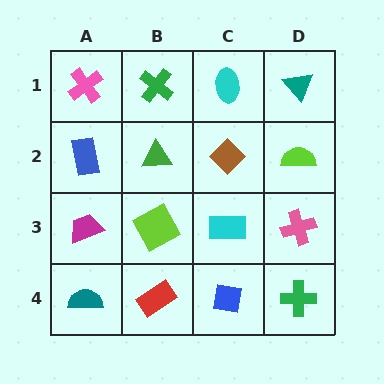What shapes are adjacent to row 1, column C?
A brown diamond (row 2, column C), a green cross (row 1, column B), a teal triangle (row 1, column D).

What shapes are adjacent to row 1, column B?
A green triangle (row 2, column B), a pink cross (row 1, column A), a cyan ellipse (row 1, column C).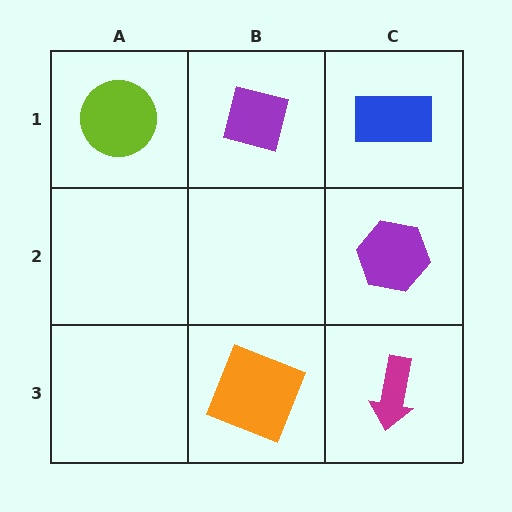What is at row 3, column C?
A magenta arrow.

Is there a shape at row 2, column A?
No, that cell is empty.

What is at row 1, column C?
A blue rectangle.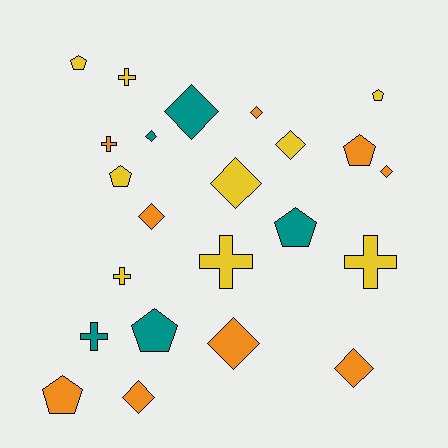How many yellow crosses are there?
There are 4 yellow crosses.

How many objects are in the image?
There are 23 objects.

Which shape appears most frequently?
Diamond, with 10 objects.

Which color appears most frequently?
Yellow, with 9 objects.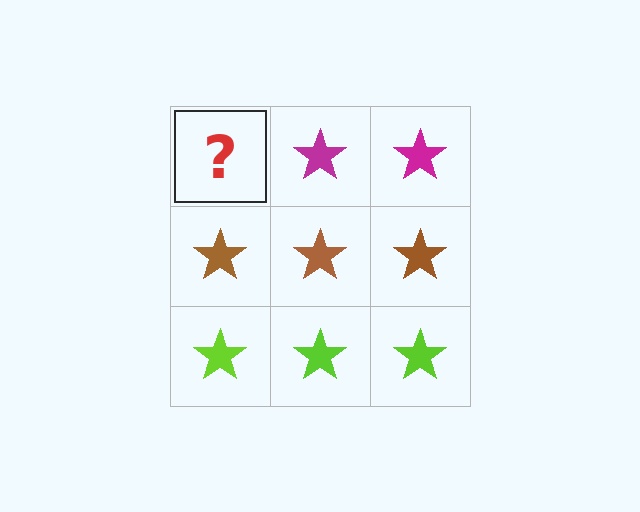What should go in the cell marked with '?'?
The missing cell should contain a magenta star.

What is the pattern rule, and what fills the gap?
The rule is that each row has a consistent color. The gap should be filled with a magenta star.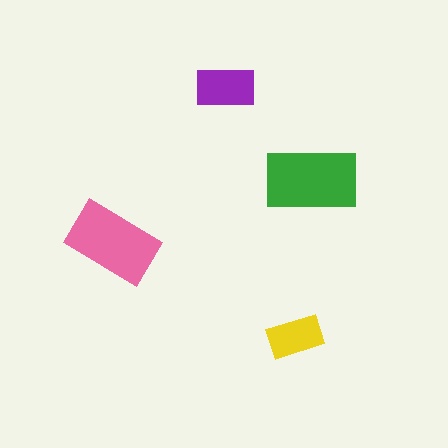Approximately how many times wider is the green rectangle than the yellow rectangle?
About 1.5 times wider.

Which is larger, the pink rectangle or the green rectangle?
The green one.